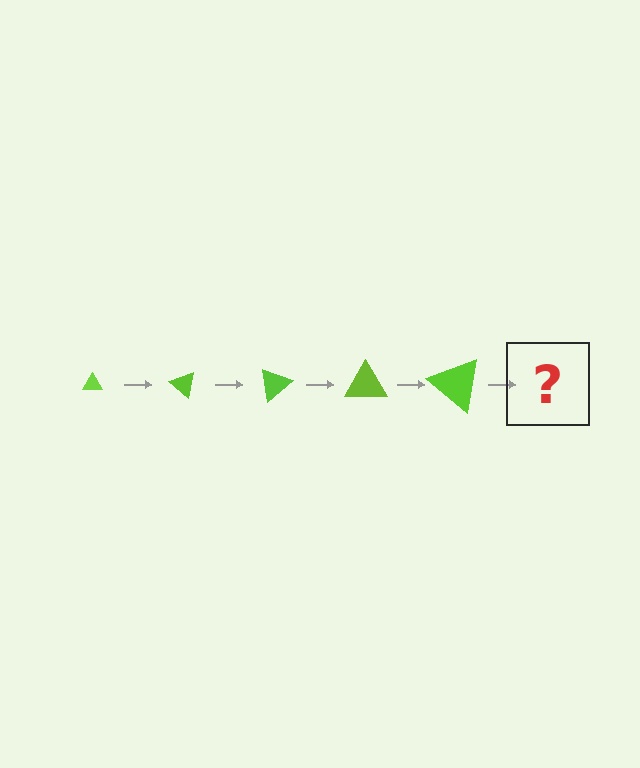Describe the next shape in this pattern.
It should be a triangle, larger than the previous one and rotated 200 degrees from the start.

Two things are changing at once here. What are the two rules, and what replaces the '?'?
The two rules are that the triangle grows larger each step and it rotates 40 degrees each step. The '?' should be a triangle, larger than the previous one and rotated 200 degrees from the start.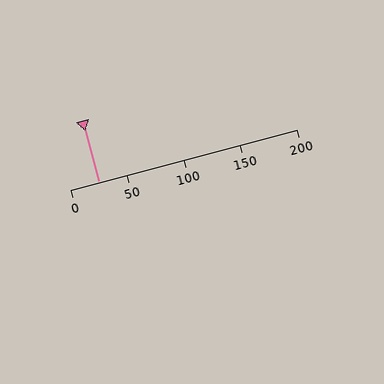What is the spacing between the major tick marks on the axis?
The major ticks are spaced 50 apart.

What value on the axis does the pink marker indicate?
The marker indicates approximately 25.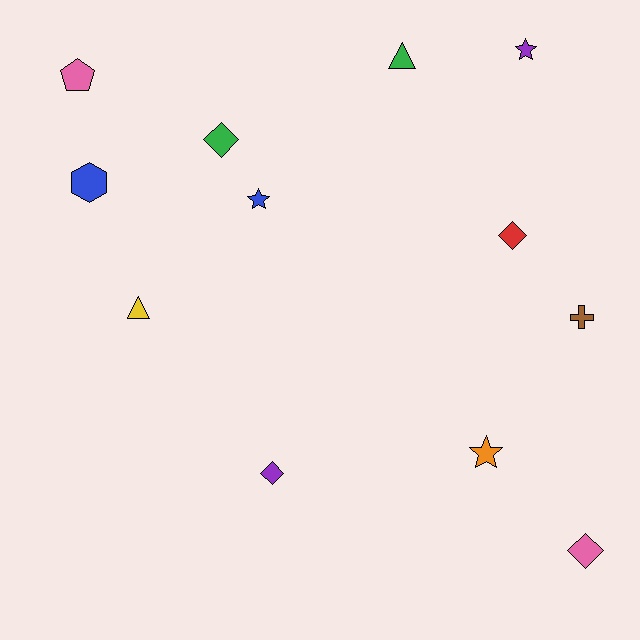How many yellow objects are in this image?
There is 1 yellow object.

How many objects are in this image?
There are 12 objects.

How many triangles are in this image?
There are 2 triangles.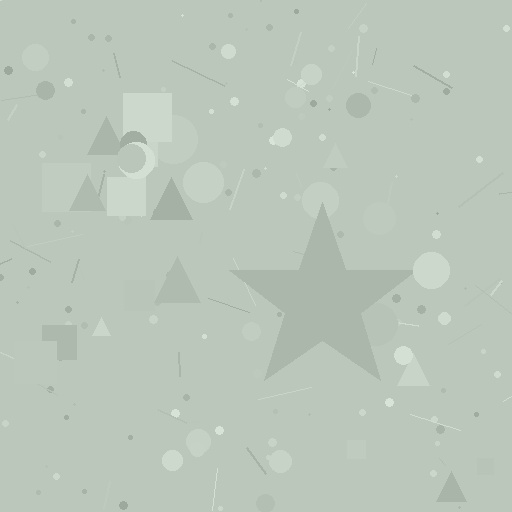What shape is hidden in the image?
A star is hidden in the image.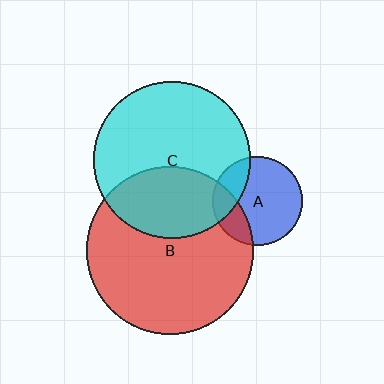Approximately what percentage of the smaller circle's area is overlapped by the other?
Approximately 25%.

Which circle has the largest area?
Circle B (red).